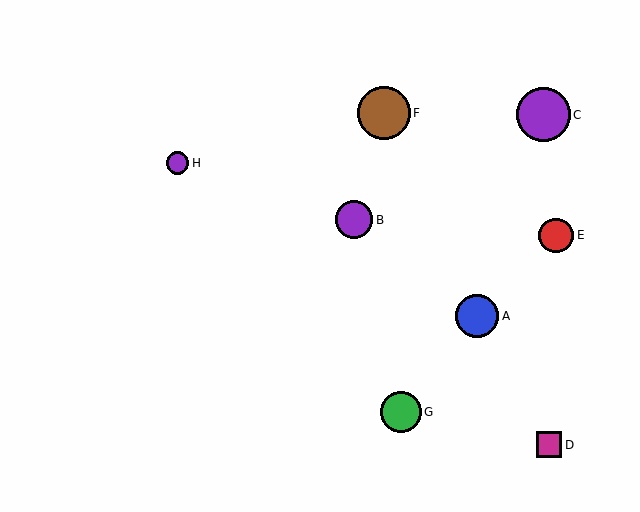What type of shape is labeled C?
Shape C is a purple circle.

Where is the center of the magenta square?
The center of the magenta square is at (549, 445).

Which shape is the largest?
The purple circle (labeled C) is the largest.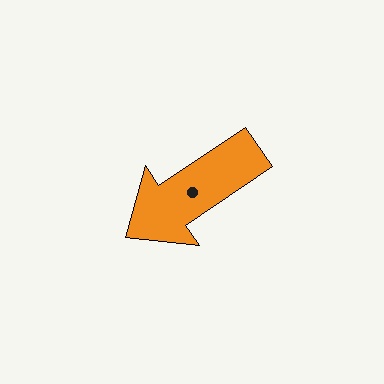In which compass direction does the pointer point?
Southwest.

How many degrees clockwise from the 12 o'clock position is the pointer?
Approximately 236 degrees.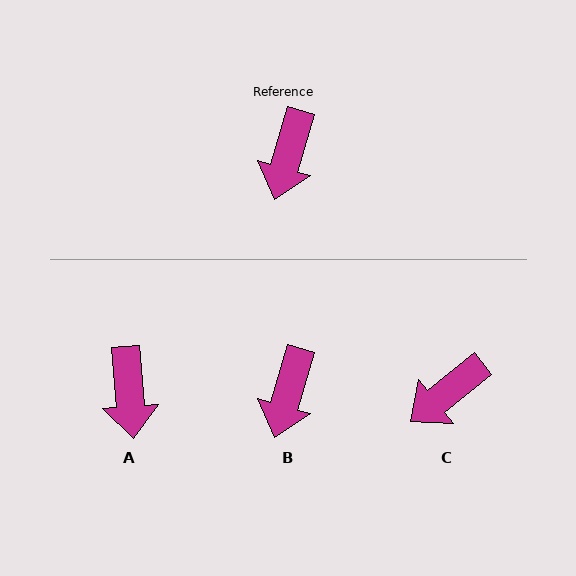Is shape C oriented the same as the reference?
No, it is off by about 35 degrees.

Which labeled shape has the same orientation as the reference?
B.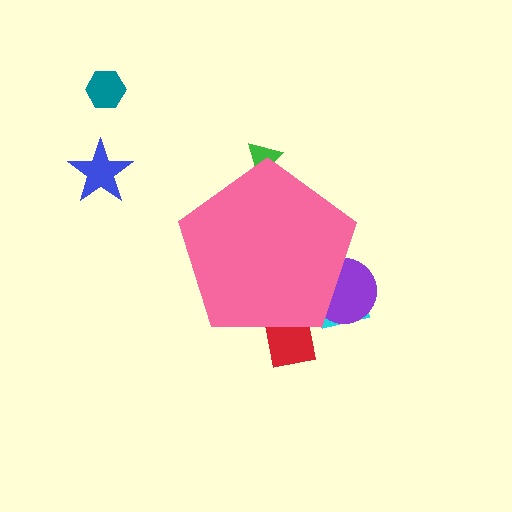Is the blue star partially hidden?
No, the blue star is fully visible.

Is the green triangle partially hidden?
Yes, the green triangle is partially hidden behind the pink pentagon.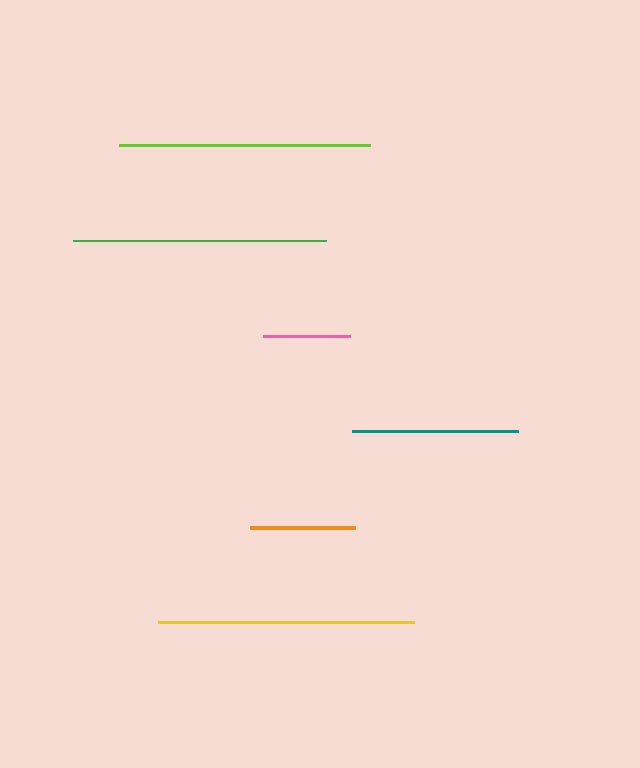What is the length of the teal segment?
The teal segment is approximately 167 pixels long.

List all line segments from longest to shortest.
From longest to shortest: yellow, green, lime, teal, orange, pink.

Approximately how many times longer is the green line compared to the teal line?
The green line is approximately 1.5 times the length of the teal line.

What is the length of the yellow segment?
The yellow segment is approximately 256 pixels long.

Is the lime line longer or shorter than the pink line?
The lime line is longer than the pink line.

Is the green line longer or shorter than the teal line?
The green line is longer than the teal line.